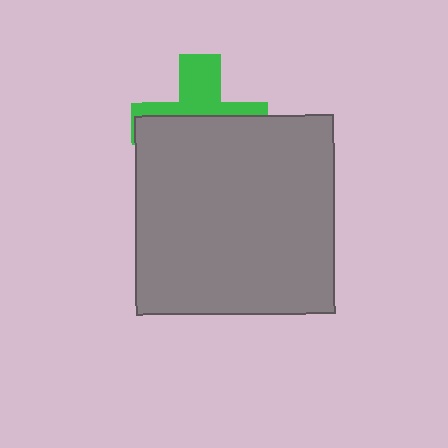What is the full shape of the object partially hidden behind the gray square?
The partially hidden object is a green cross.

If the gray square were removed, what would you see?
You would see the complete green cross.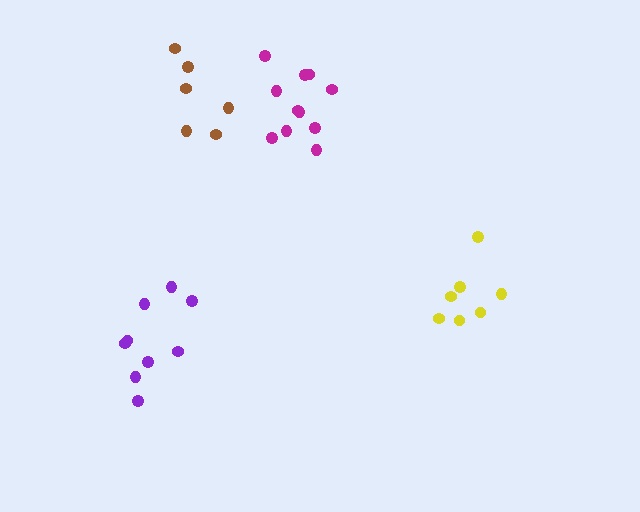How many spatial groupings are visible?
There are 4 spatial groupings.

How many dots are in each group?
Group 1: 9 dots, Group 2: 6 dots, Group 3: 11 dots, Group 4: 7 dots (33 total).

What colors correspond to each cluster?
The clusters are colored: purple, brown, magenta, yellow.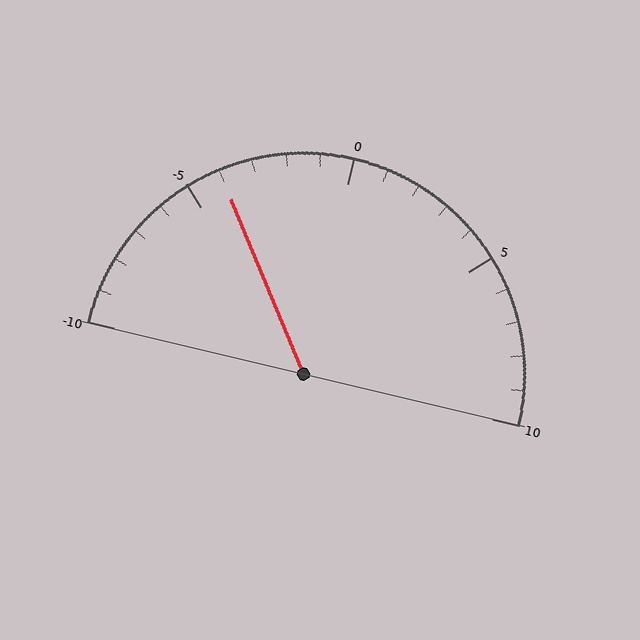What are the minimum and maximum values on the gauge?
The gauge ranges from -10 to 10.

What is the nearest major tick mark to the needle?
The nearest major tick mark is -5.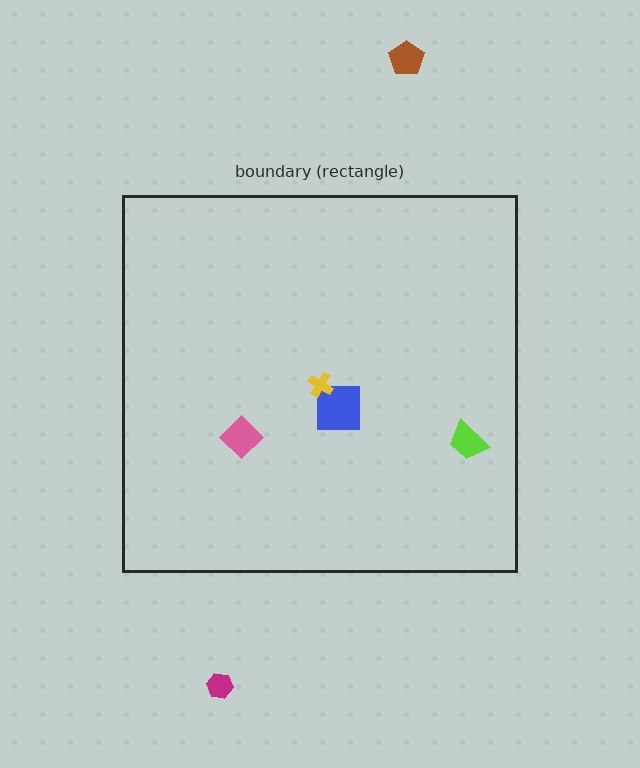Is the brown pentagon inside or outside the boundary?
Outside.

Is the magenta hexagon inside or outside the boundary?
Outside.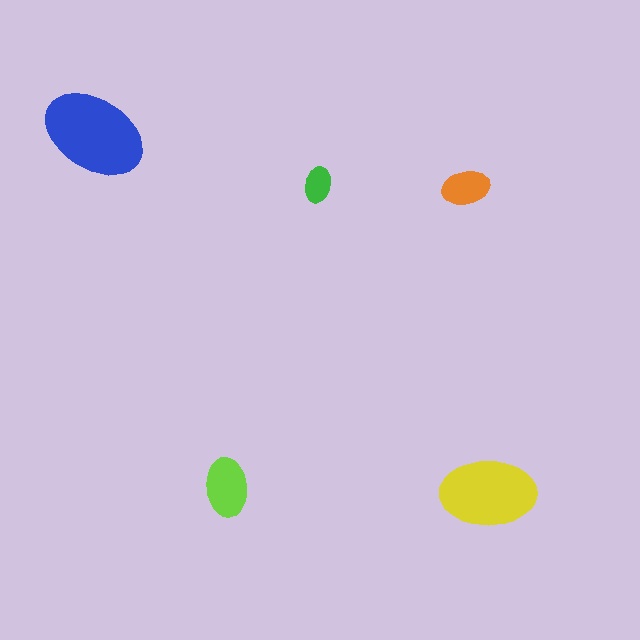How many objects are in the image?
There are 5 objects in the image.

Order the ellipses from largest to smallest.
the blue one, the yellow one, the lime one, the orange one, the green one.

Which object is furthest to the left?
The blue ellipse is leftmost.